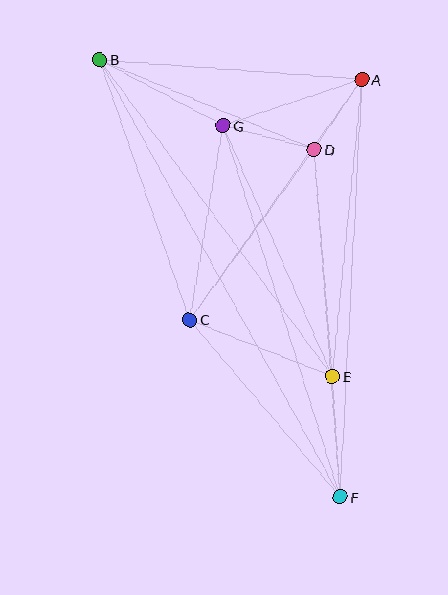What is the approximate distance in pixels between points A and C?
The distance between A and C is approximately 295 pixels.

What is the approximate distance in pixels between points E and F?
The distance between E and F is approximately 120 pixels.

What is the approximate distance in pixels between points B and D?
The distance between B and D is approximately 233 pixels.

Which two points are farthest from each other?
Points B and F are farthest from each other.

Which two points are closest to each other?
Points A and D are closest to each other.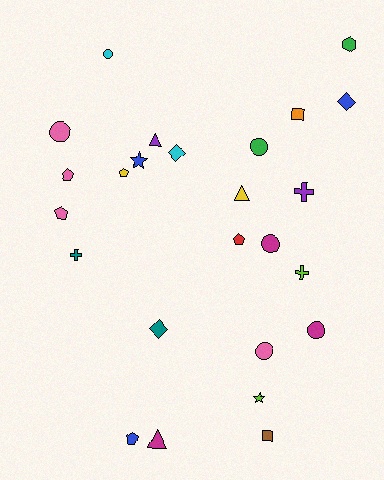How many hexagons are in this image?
There is 1 hexagon.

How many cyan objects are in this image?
There are 2 cyan objects.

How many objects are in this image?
There are 25 objects.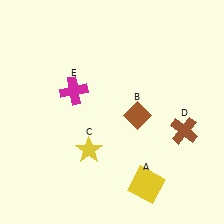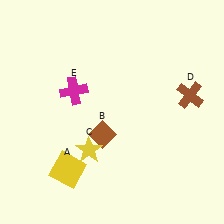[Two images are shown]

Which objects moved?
The objects that moved are: the yellow square (A), the brown diamond (B), the brown cross (D).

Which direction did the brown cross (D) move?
The brown cross (D) moved up.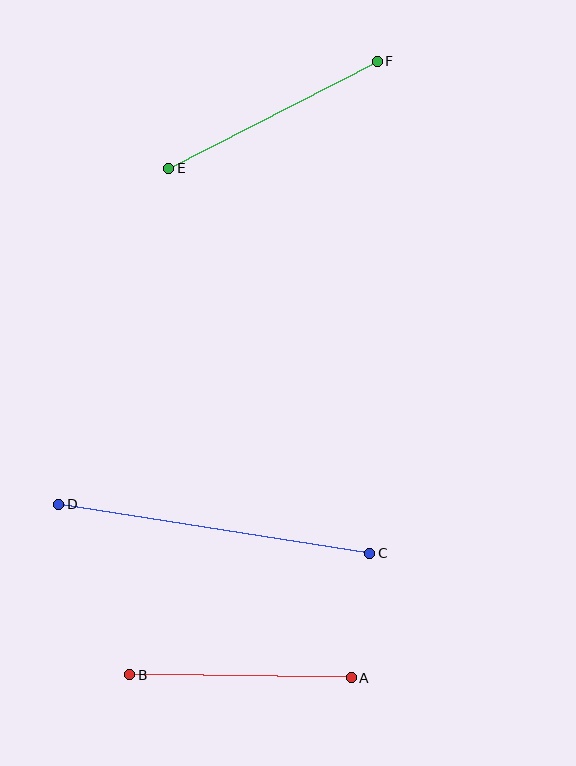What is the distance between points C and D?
The distance is approximately 315 pixels.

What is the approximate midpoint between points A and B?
The midpoint is at approximately (241, 676) pixels.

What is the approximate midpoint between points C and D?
The midpoint is at approximately (214, 529) pixels.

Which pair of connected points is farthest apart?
Points C and D are farthest apart.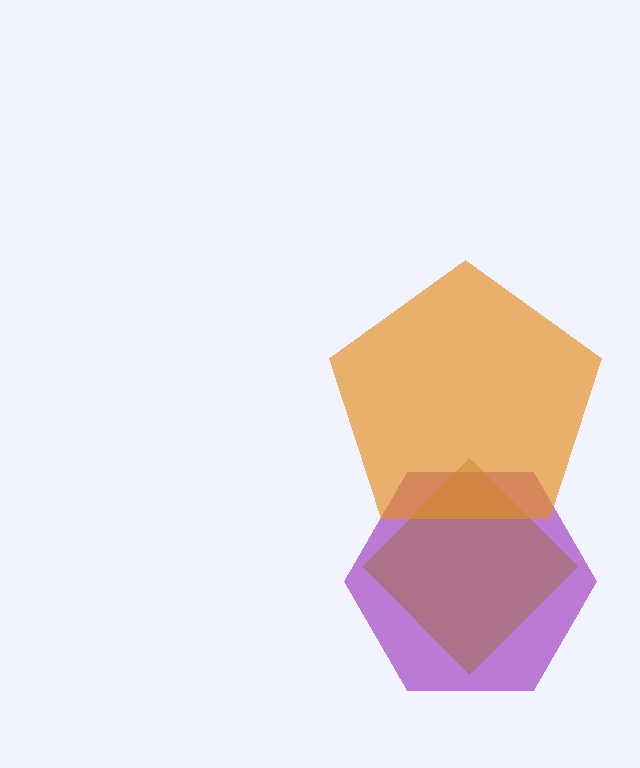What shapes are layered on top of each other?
The layered shapes are: a purple hexagon, a brown diamond, an orange pentagon.